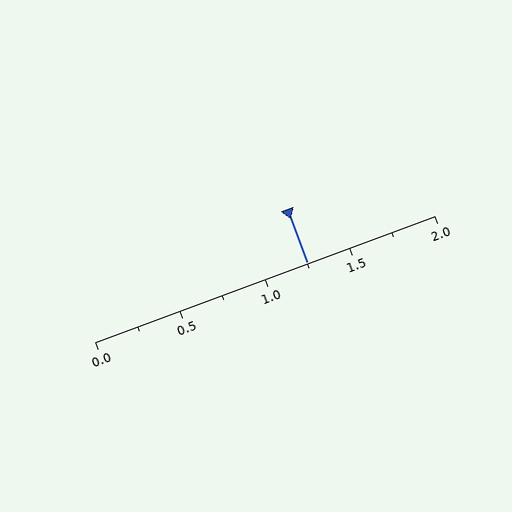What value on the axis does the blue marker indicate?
The marker indicates approximately 1.25.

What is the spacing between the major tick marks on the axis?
The major ticks are spaced 0.5 apart.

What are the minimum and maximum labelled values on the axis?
The axis runs from 0.0 to 2.0.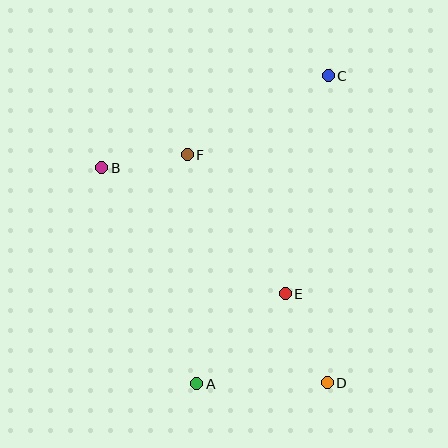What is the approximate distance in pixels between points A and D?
The distance between A and D is approximately 131 pixels.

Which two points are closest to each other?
Points B and F are closest to each other.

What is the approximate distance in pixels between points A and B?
The distance between A and B is approximately 236 pixels.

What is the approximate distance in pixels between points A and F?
The distance between A and F is approximately 229 pixels.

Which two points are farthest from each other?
Points A and C are farthest from each other.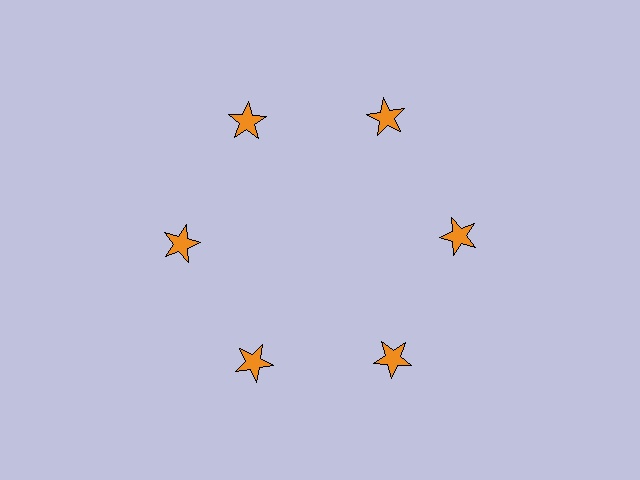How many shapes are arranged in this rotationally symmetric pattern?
There are 6 shapes, arranged in 6 groups of 1.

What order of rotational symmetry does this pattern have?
This pattern has 6-fold rotational symmetry.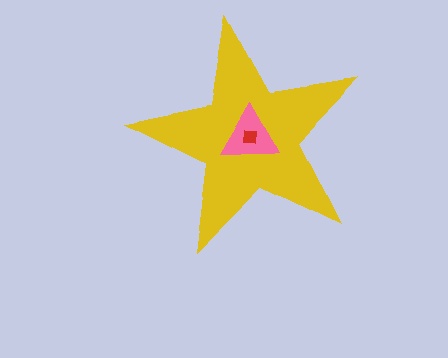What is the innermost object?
The red square.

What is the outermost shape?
The yellow star.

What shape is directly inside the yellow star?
The pink triangle.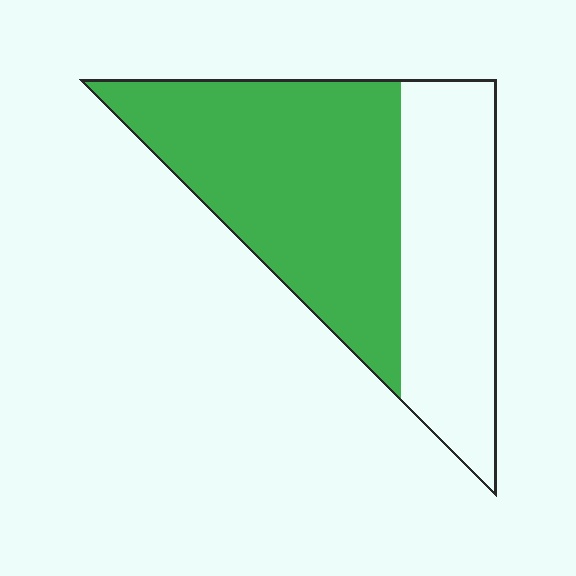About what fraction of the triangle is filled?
About three fifths (3/5).